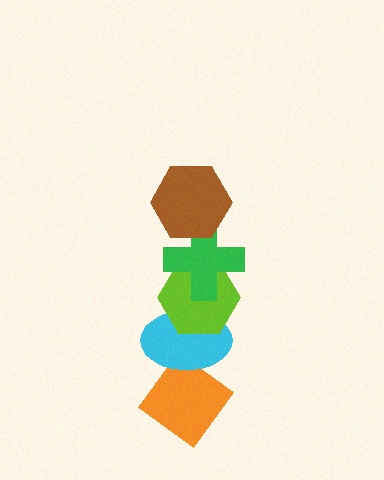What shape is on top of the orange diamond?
The cyan ellipse is on top of the orange diamond.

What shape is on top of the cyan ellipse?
The lime hexagon is on top of the cyan ellipse.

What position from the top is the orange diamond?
The orange diamond is 5th from the top.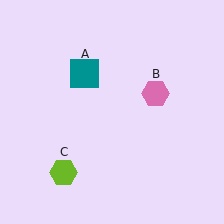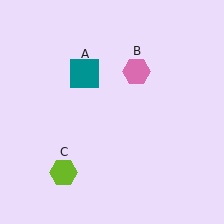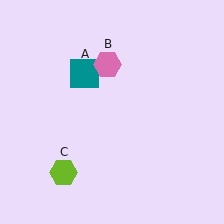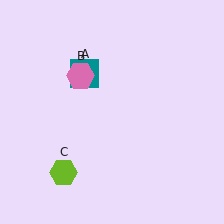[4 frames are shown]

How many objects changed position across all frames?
1 object changed position: pink hexagon (object B).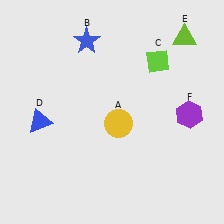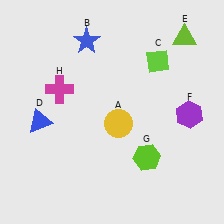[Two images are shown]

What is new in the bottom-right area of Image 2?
A lime hexagon (G) was added in the bottom-right area of Image 2.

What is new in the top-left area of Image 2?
A magenta cross (H) was added in the top-left area of Image 2.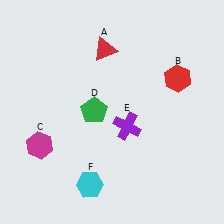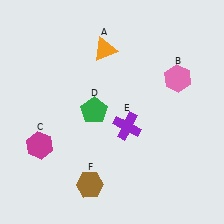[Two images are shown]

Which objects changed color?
A changed from red to orange. B changed from red to pink. F changed from cyan to brown.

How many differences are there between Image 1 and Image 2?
There are 3 differences between the two images.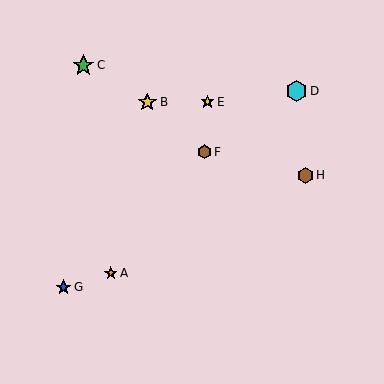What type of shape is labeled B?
Shape B is a yellow star.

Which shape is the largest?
The green star (labeled C) is the largest.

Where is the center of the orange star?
The center of the orange star is at (111, 273).